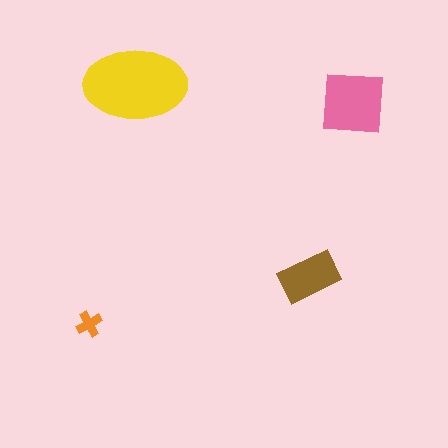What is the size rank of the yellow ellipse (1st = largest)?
1st.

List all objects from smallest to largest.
The orange cross, the brown rectangle, the pink square, the yellow ellipse.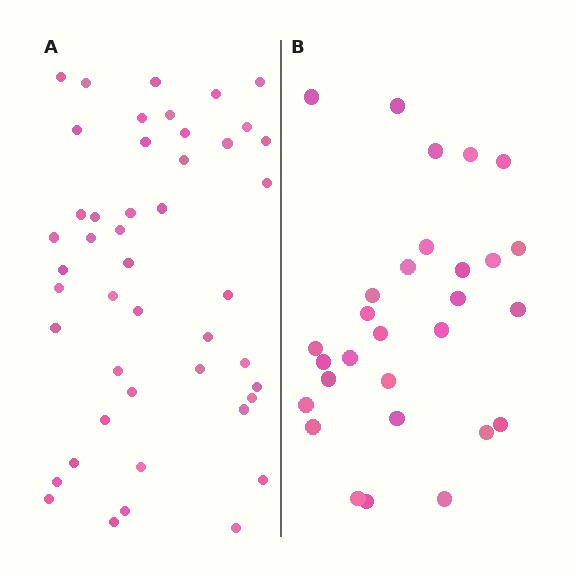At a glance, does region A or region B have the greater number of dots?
Region A (the left region) has more dots.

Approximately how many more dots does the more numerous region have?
Region A has approximately 15 more dots than region B.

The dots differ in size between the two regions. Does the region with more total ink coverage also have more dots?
No. Region B has more total ink coverage because its dots are larger, but region A actually contains more individual dots. Total area can be misleading — the number of items is what matters here.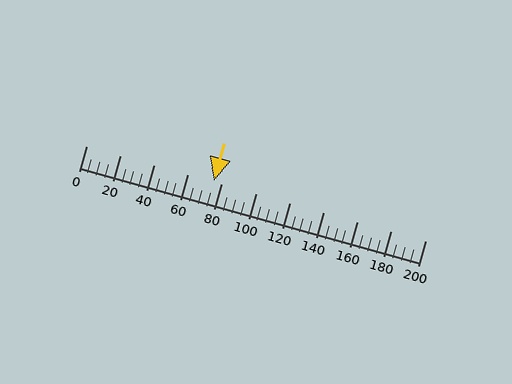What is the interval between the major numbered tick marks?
The major tick marks are spaced 20 units apart.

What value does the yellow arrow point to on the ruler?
The yellow arrow points to approximately 75.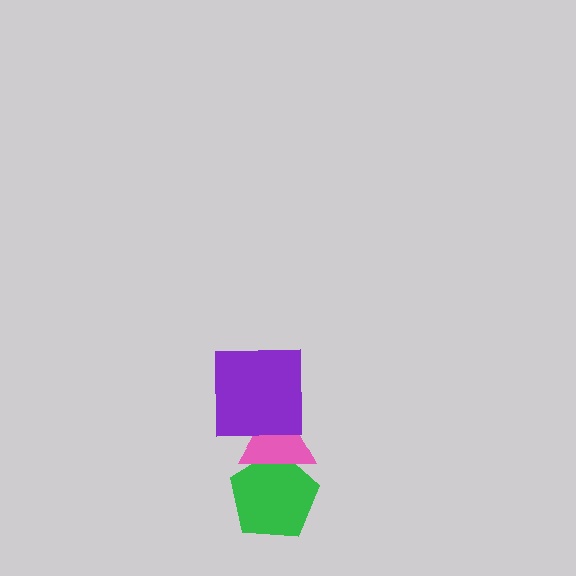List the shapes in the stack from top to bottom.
From top to bottom: the purple square, the pink triangle, the green pentagon.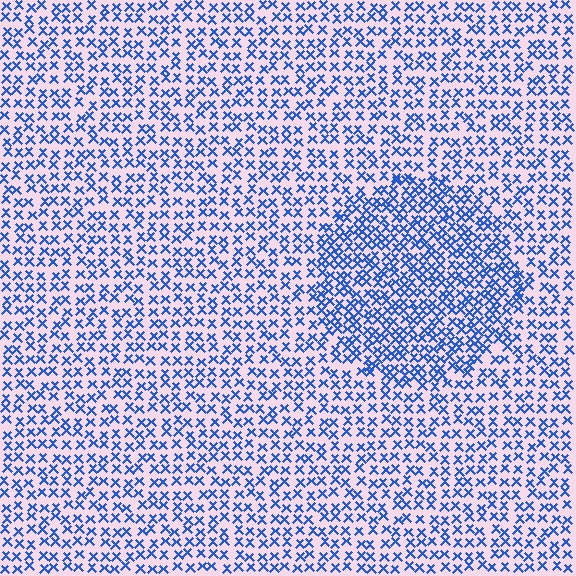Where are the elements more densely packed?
The elements are more densely packed inside the circle boundary.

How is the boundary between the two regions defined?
The boundary is defined by a change in element density (approximately 1.7x ratio). All elements are the same color, size, and shape.